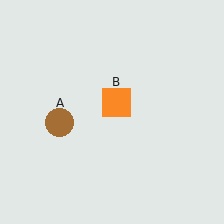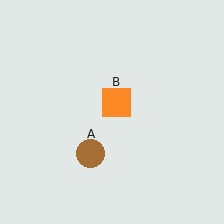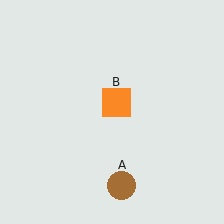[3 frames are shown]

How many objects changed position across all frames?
1 object changed position: brown circle (object A).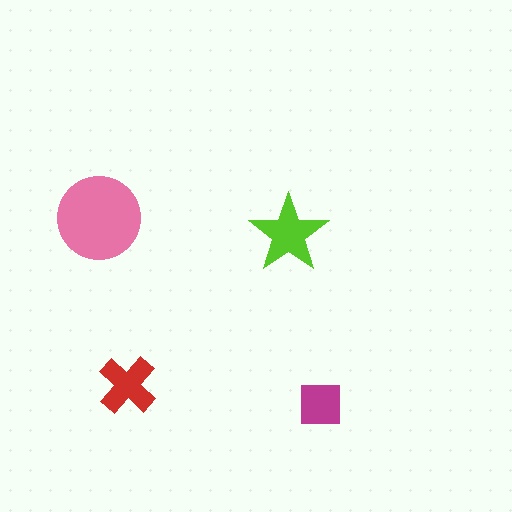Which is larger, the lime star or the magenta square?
The lime star.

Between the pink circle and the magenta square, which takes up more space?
The pink circle.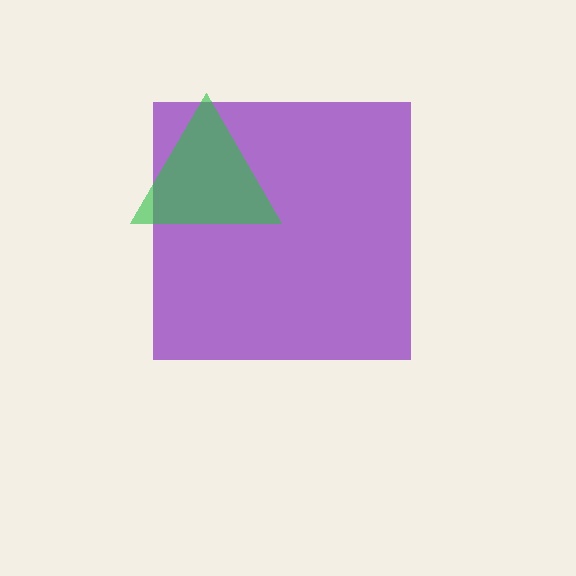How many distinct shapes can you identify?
There are 2 distinct shapes: a purple square, a green triangle.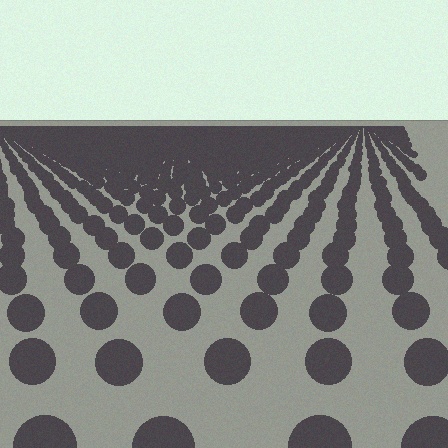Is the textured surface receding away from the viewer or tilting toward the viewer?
The surface is receding away from the viewer. Texture elements get smaller and denser toward the top.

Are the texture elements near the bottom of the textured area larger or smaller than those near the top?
Larger. Near the bottom, elements are closer to the viewer and appear at a bigger on-screen size.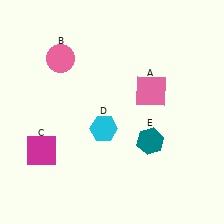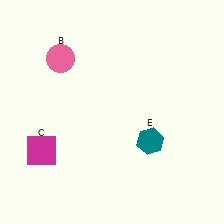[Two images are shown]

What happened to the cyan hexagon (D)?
The cyan hexagon (D) was removed in Image 2. It was in the bottom-left area of Image 1.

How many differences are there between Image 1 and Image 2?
There are 2 differences between the two images.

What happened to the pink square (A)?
The pink square (A) was removed in Image 2. It was in the top-right area of Image 1.